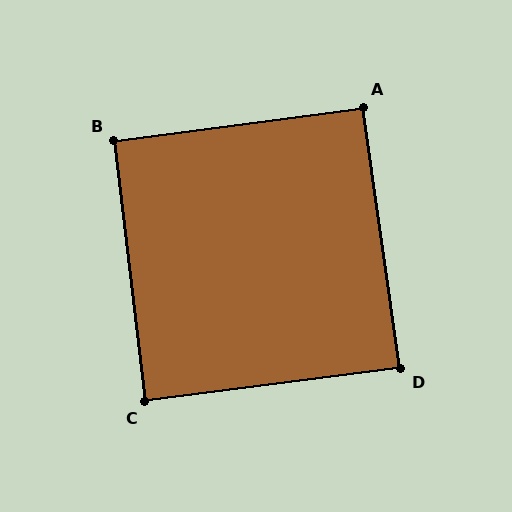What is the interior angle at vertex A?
Approximately 90 degrees (approximately right).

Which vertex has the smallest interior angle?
D, at approximately 89 degrees.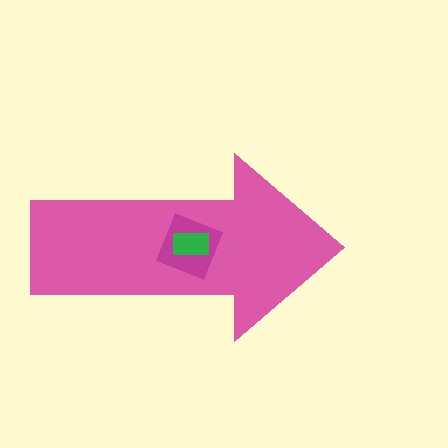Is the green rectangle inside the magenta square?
Yes.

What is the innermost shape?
The green rectangle.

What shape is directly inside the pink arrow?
The magenta square.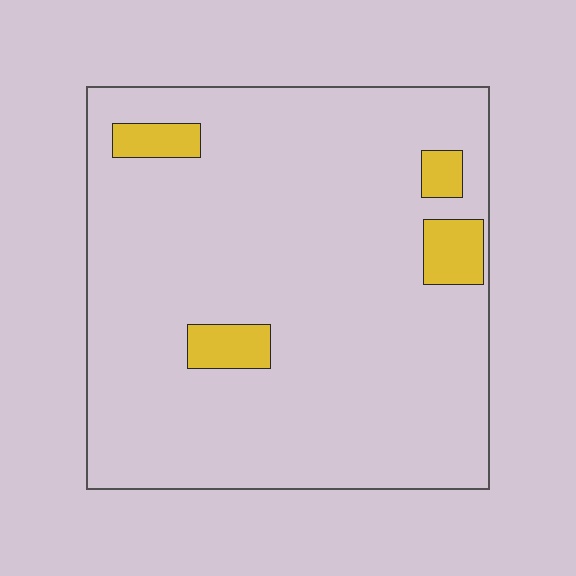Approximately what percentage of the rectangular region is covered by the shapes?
Approximately 10%.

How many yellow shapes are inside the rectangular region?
4.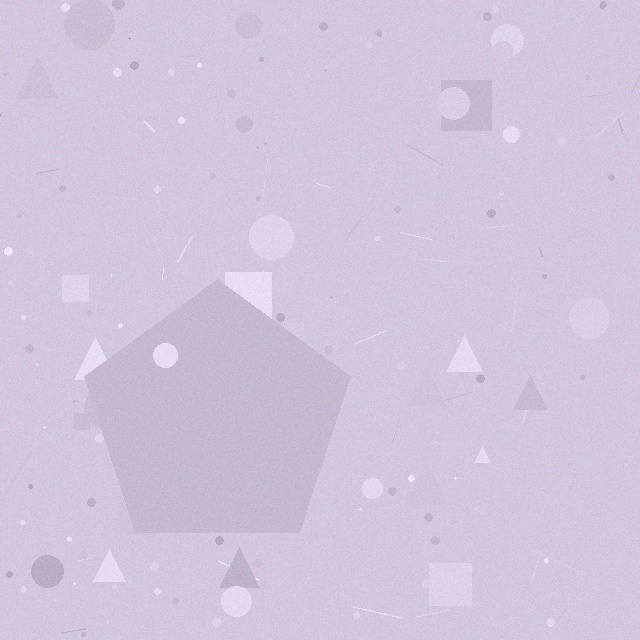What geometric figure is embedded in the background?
A pentagon is embedded in the background.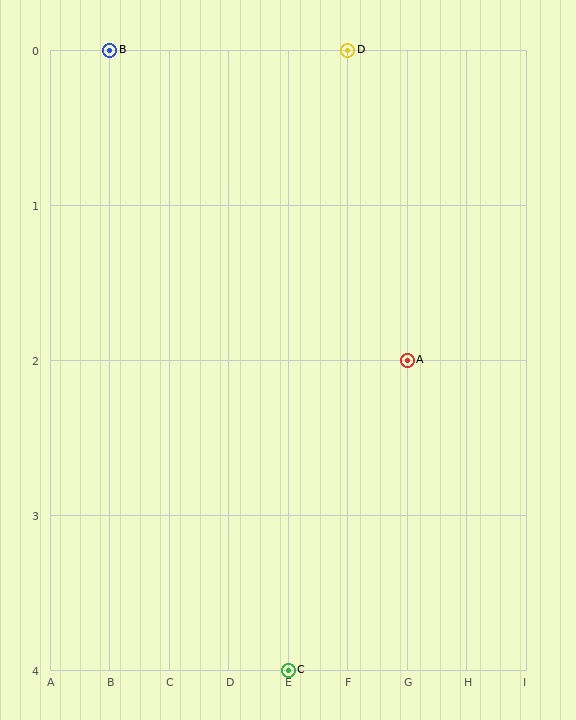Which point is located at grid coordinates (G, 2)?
Point A is at (G, 2).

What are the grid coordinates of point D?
Point D is at grid coordinates (F, 0).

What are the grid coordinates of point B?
Point B is at grid coordinates (B, 0).